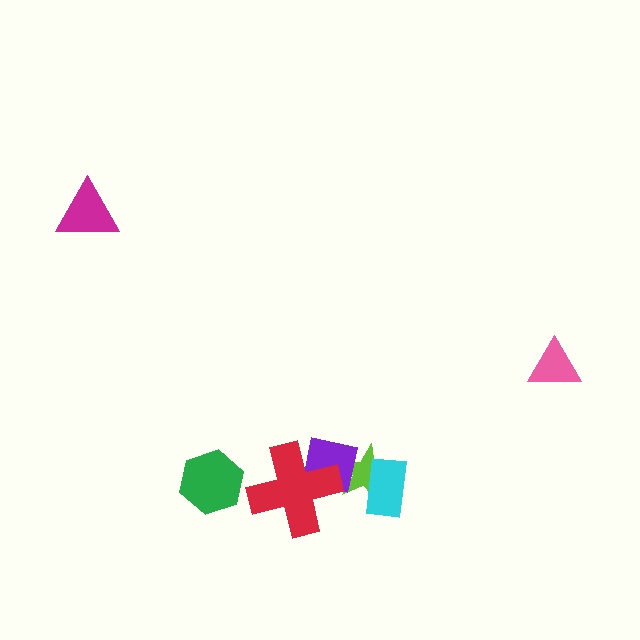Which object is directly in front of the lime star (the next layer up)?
The cyan rectangle is directly in front of the lime star.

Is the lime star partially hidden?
Yes, it is partially covered by another shape.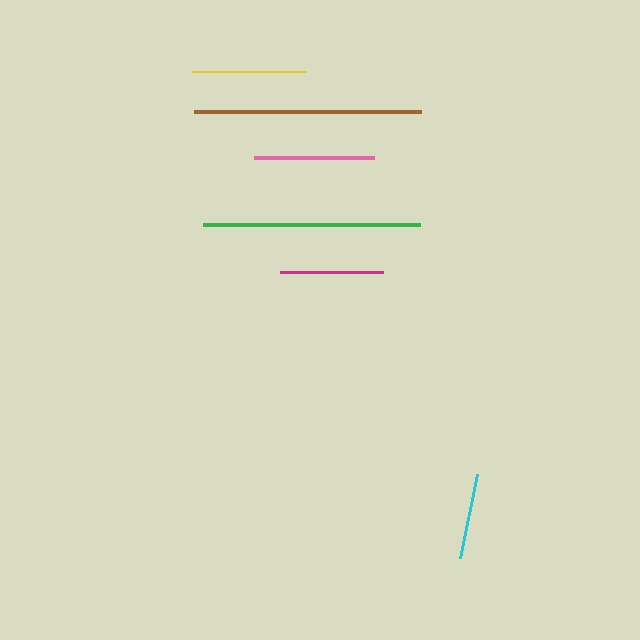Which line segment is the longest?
The brown line is the longest at approximately 227 pixels.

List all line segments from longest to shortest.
From longest to shortest: brown, green, pink, yellow, magenta, cyan.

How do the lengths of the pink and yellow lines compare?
The pink and yellow lines are approximately the same length.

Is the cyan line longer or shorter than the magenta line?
The magenta line is longer than the cyan line.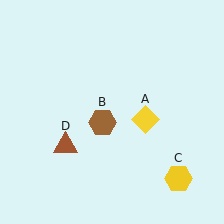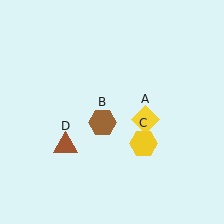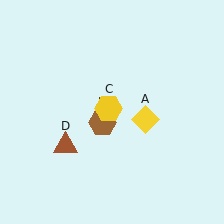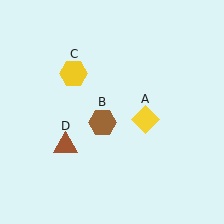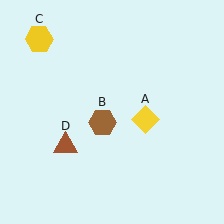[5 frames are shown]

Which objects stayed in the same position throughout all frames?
Yellow diamond (object A) and brown hexagon (object B) and brown triangle (object D) remained stationary.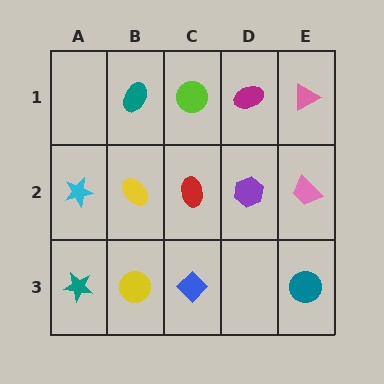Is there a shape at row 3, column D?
No, that cell is empty.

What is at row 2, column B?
A yellow ellipse.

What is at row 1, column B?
A teal ellipse.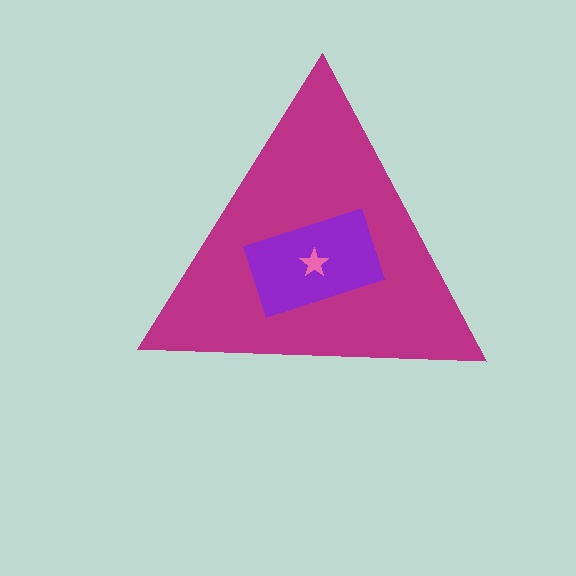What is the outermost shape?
The magenta triangle.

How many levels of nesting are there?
3.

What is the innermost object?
The pink star.